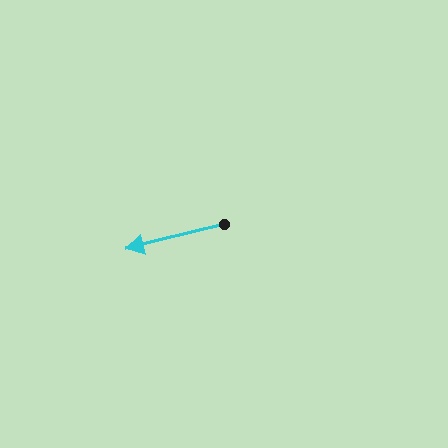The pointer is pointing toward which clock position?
Roughly 9 o'clock.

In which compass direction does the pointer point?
West.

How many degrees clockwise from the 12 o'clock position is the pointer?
Approximately 256 degrees.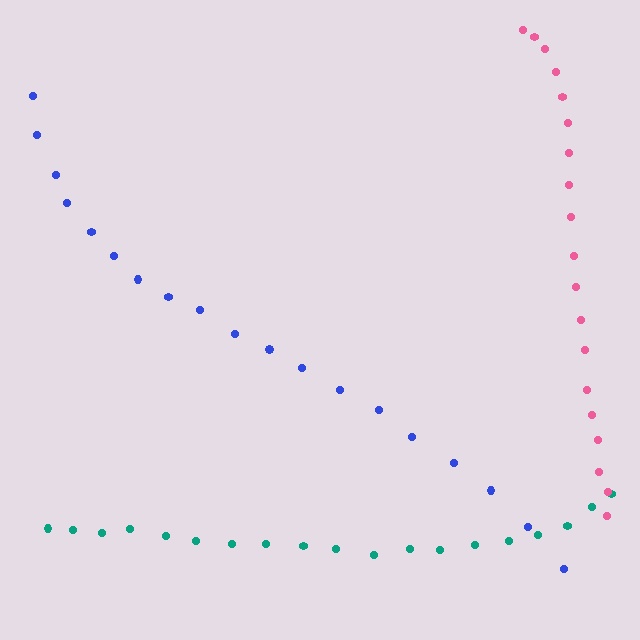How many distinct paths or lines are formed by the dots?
There are 3 distinct paths.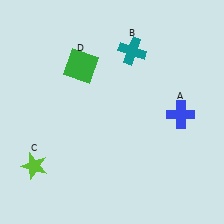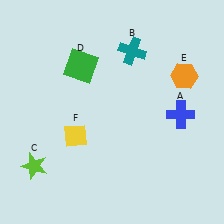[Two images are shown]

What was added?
An orange hexagon (E), a yellow diamond (F) were added in Image 2.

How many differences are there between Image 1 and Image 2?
There are 2 differences between the two images.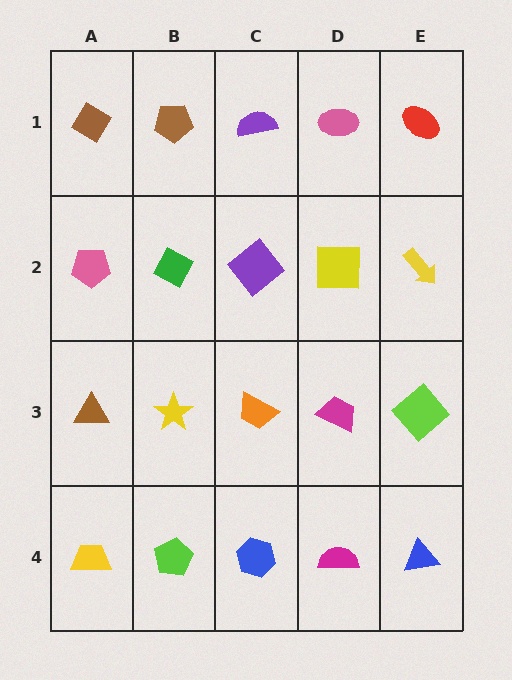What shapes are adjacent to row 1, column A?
A pink pentagon (row 2, column A), a brown pentagon (row 1, column B).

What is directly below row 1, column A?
A pink pentagon.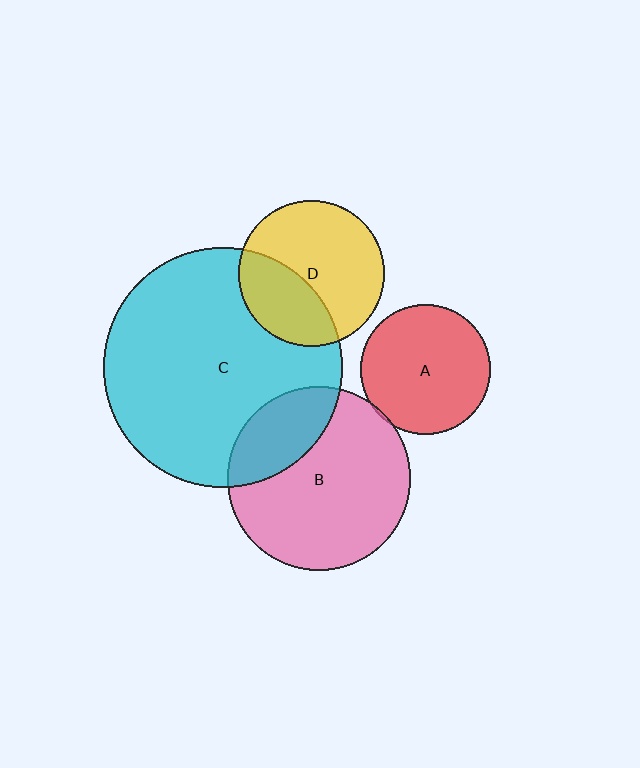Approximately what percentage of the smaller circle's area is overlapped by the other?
Approximately 35%.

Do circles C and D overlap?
Yes.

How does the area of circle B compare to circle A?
Approximately 2.0 times.